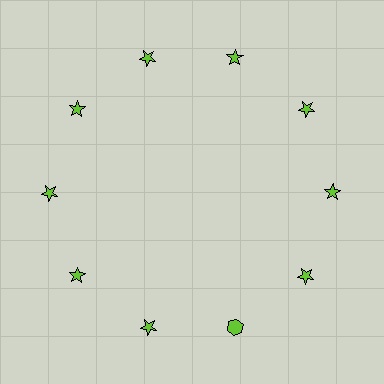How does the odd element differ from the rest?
It has a different shape: hexagon instead of star.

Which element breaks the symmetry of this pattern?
The lime hexagon at roughly the 5 o'clock position breaks the symmetry. All other shapes are lime stars.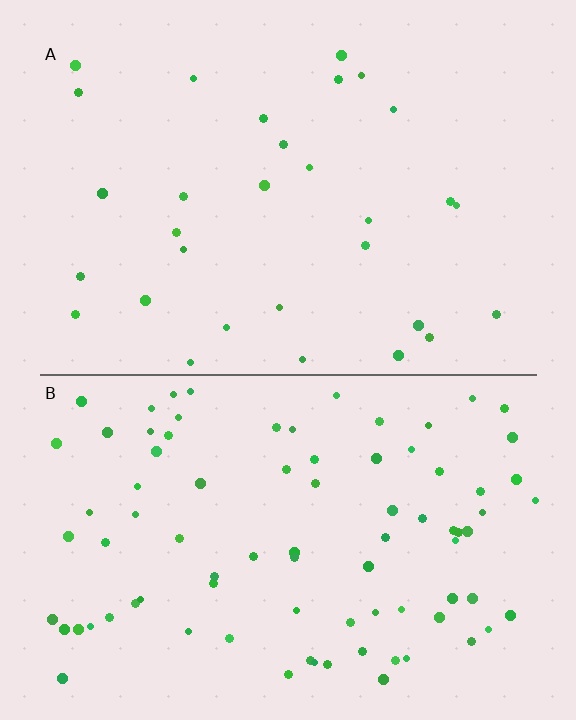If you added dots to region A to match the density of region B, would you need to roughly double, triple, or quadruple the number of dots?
Approximately triple.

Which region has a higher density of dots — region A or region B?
B (the bottom).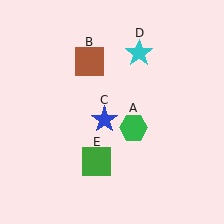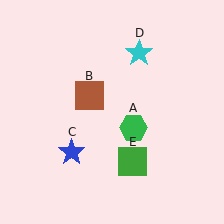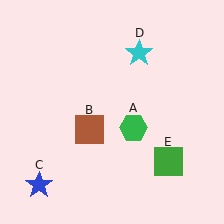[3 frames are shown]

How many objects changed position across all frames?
3 objects changed position: brown square (object B), blue star (object C), green square (object E).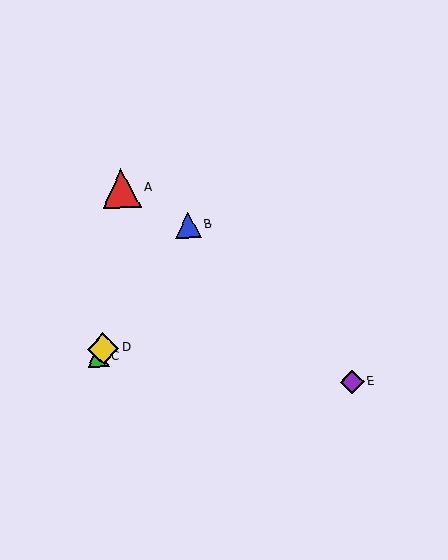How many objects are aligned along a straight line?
3 objects (B, C, D) are aligned along a straight line.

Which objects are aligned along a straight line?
Objects B, C, D are aligned along a straight line.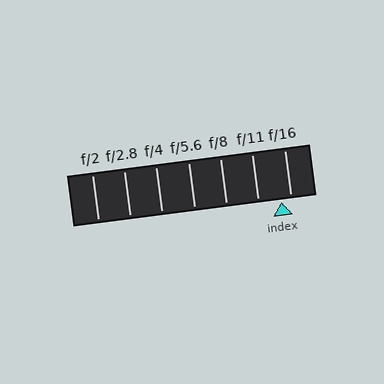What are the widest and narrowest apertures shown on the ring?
The widest aperture shown is f/2 and the narrowest is f/16.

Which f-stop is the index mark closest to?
The index mark is closest to f/16.